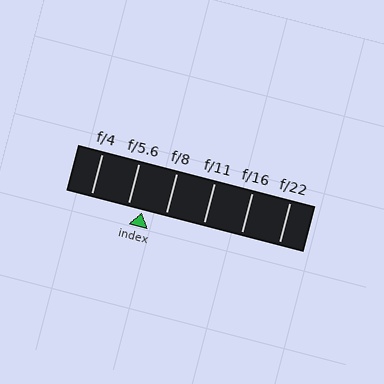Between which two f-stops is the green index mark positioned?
The index mark is between f/5.6 and f/8.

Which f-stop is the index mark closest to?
The index mark is closest to f/5.6.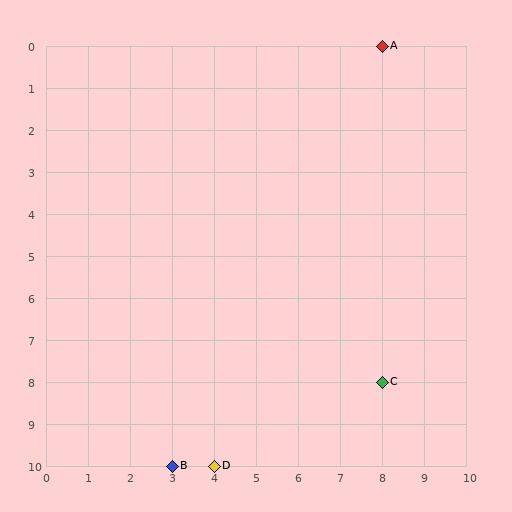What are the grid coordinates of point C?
Point C is at grid coordinates (8, 8).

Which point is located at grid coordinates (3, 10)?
Point B is at (3, 10).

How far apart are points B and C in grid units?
Points B and C are 5 columns and 2 rows apart (about 5.4 grid units diagonally).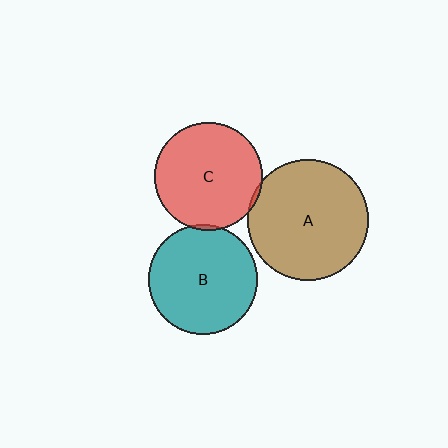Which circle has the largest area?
Circle A (brown).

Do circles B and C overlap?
Yes.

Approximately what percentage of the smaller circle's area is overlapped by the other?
Approximately 5%.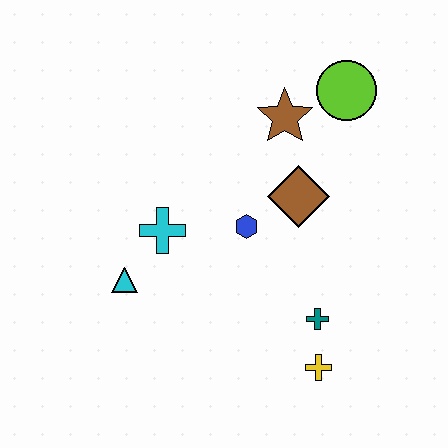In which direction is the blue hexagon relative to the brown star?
The blue hexagon is below the brown star.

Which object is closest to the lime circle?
The brown star is closest to the lime circle.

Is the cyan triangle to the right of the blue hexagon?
No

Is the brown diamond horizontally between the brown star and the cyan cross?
No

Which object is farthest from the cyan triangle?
The lime circle is farthest from the cyan triangle.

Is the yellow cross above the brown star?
No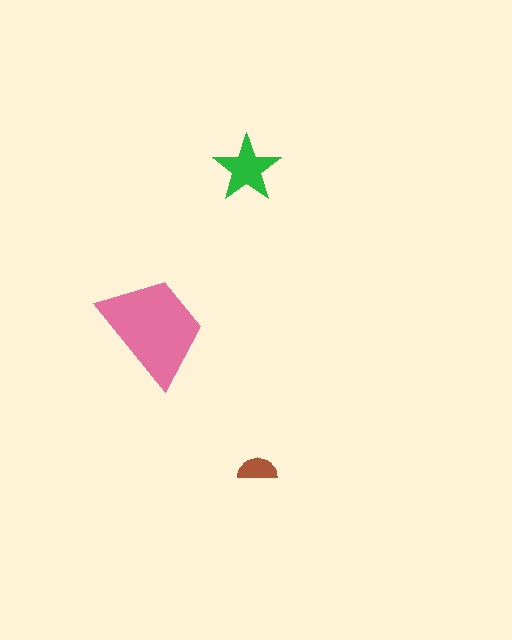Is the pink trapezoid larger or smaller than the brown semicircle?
Larger.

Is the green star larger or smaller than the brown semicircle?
Larger.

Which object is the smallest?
The brown semicircle.